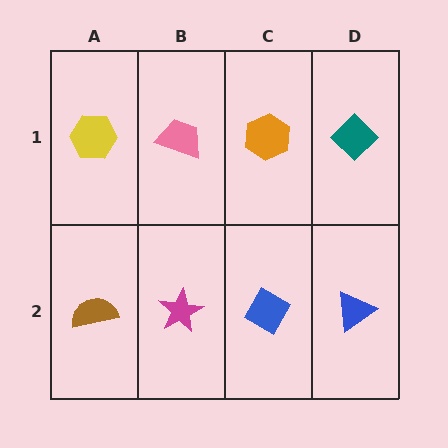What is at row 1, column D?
A teal diamond.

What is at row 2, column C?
A blue diamond.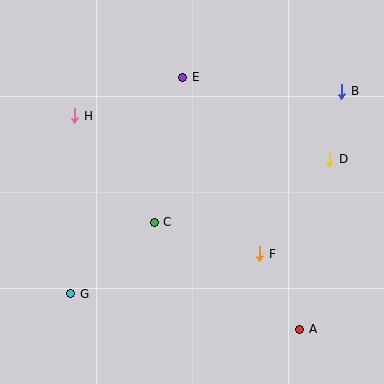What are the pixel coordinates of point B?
Point B is at (342, 91).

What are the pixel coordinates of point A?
Point A is at (300, 329).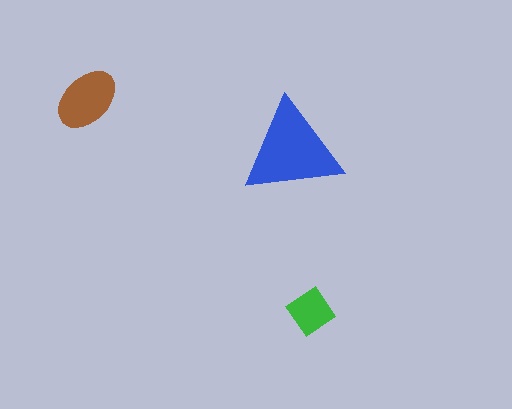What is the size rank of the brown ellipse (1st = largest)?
2nd.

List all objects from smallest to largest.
The green diamond, the brown ellipse, the blue triangle.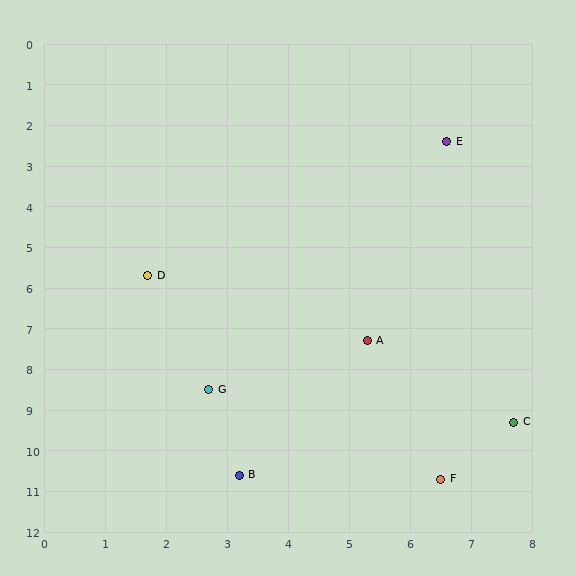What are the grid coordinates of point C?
Point C is at approximately (7.7, 9.3).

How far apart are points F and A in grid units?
Points F and A are about 3.6 grid units apart.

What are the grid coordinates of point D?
Point D is at approximately (1.7, 5.7).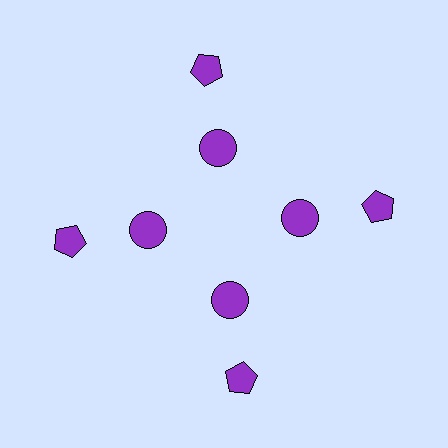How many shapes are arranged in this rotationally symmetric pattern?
There are 8 shapes, arranged in 4 groups of 2.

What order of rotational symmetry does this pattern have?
This pattern has 4-fold rotational symmetry.